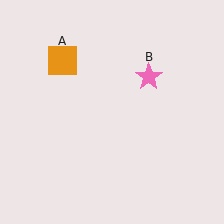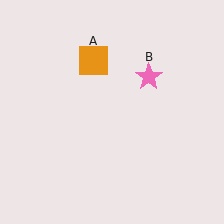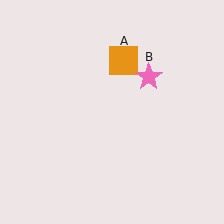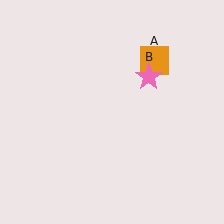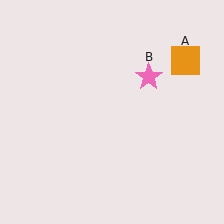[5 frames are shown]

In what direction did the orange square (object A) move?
The orange square (object A) moved right.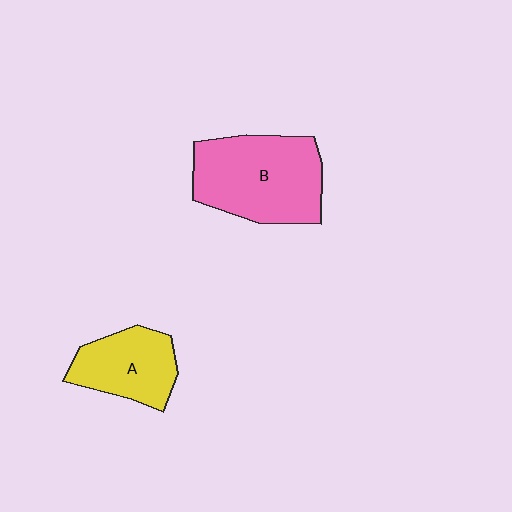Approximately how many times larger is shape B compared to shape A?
Approximately 1.6 times.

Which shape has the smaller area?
Shape A (yellow).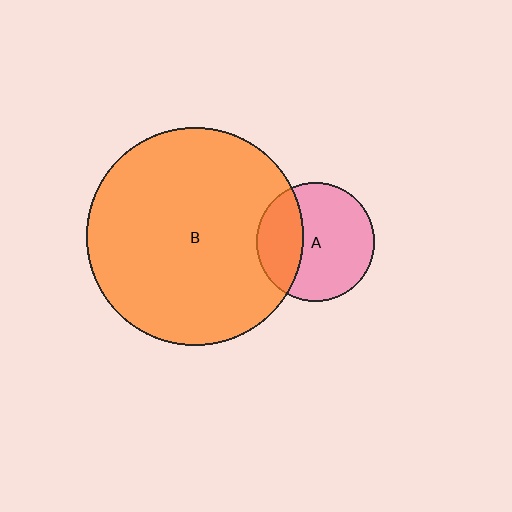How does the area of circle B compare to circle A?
Approximately 3.4 times.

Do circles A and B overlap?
Yes.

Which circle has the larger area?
Circle B (orange).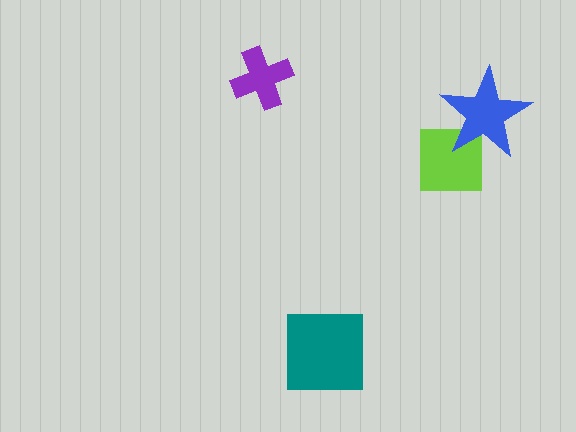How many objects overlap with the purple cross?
0 objects overlap with the purple cross.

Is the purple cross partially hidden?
No, no other shape covers it.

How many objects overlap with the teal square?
0 objects overlap with the teal square.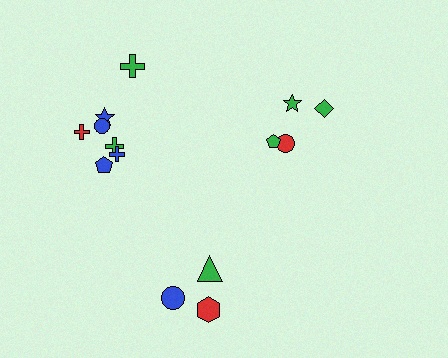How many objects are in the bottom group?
There are 3 objects.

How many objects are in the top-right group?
There are 4 objects.